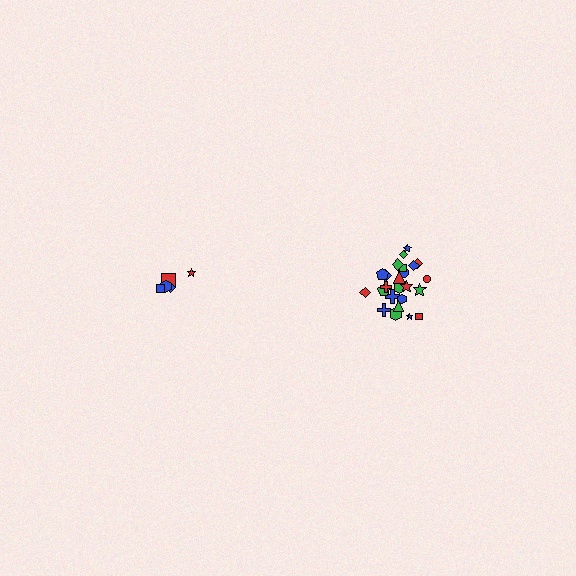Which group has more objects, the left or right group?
The right group.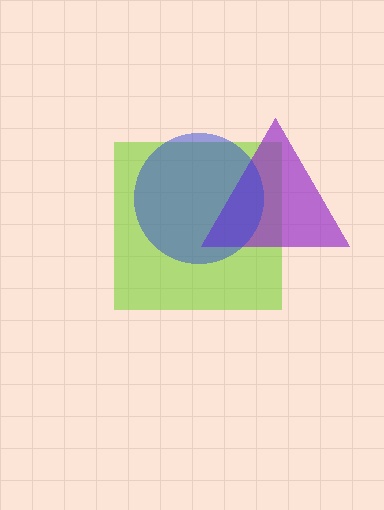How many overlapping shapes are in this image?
There are 3 overlapping shapes in the image.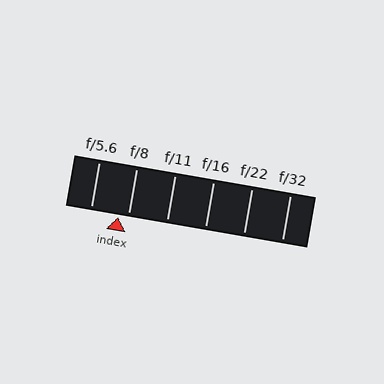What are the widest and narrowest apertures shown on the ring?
The widest aperture shown is f/5.6 and the narrowest is f/32.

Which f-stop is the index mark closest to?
The index mark is closest to f/8.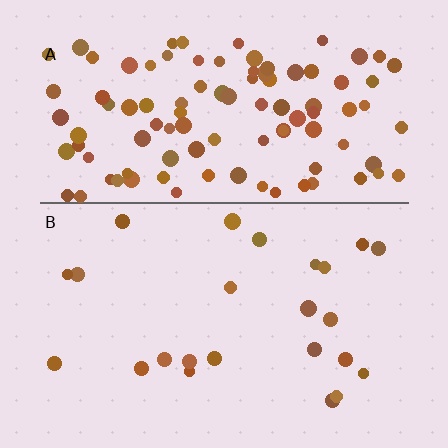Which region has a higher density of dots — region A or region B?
A (the top).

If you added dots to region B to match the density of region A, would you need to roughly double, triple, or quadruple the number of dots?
Approximately quadruple.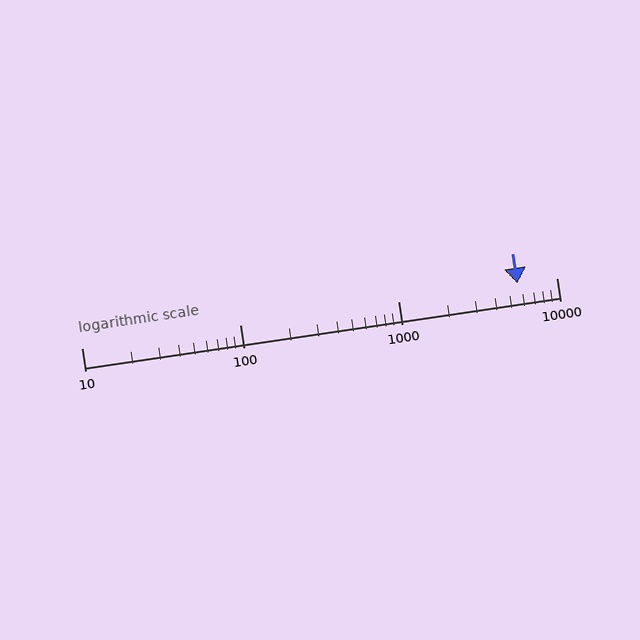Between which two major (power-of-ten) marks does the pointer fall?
The pointer is between 1000 and 10000.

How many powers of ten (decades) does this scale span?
The scale spans 3 decades, from 10 to 10000.